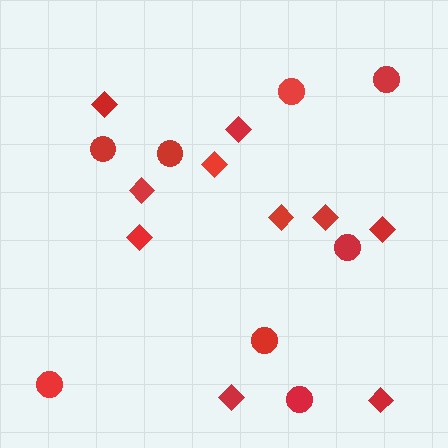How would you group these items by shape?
There are 2 groups: one group of diamonds (10) and one group of circles (8).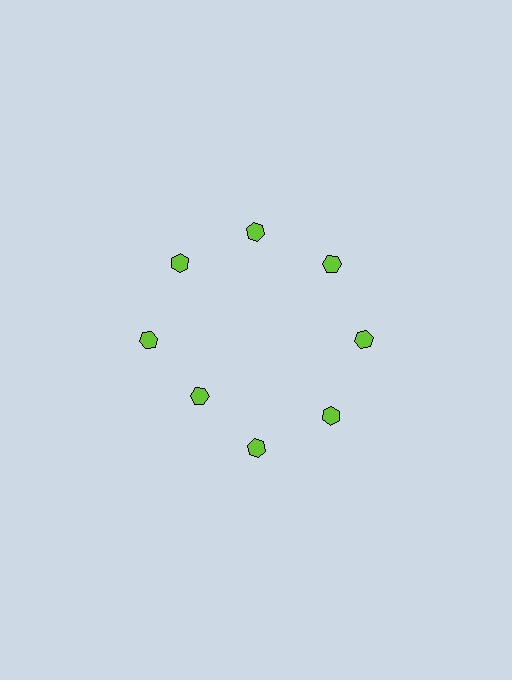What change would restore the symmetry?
The symmetry would be restored by moving it outward, back onto the ring so that all 8 hexagons sit at equal angles and equal distance from the center.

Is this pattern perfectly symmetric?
No. The 8 lime hexagons are arranged in a ring, but one element near the 8 o'clock position is pulled inward toward the center, breaking the 8-fold rotational symmetry.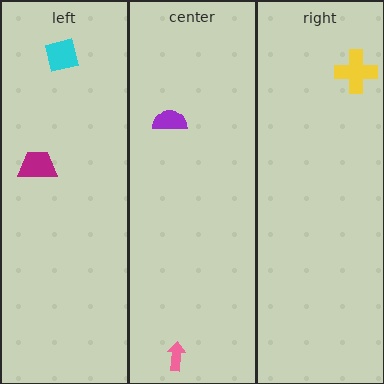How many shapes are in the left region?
2.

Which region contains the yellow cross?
The right region.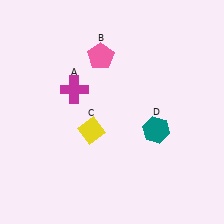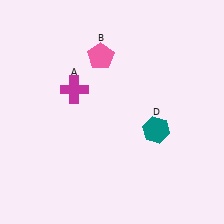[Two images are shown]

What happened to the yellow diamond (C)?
The yellow diamond (C) was removed in Image 2. It was in the bottom-left area of Image 1.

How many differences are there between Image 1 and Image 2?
There is 1 difference between the two images.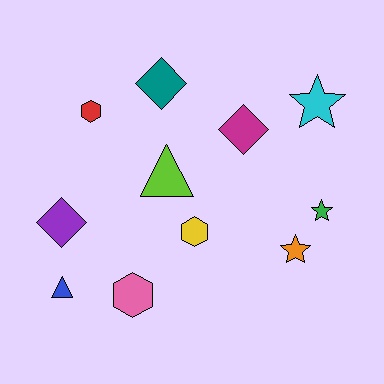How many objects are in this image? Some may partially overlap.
There are 11 objects.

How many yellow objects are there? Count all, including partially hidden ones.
There is 1 yellow object.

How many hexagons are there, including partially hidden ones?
There are 3 hexagons.